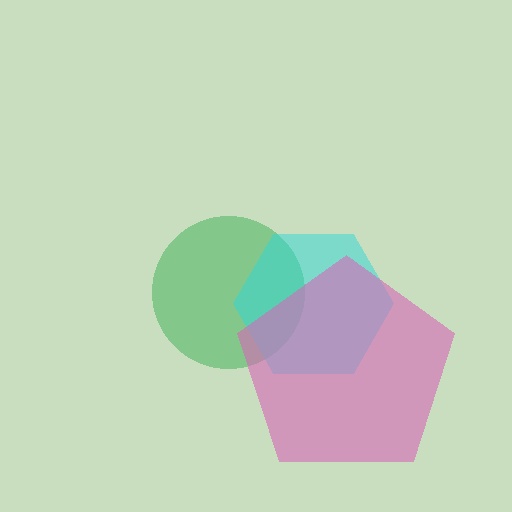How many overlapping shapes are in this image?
There are 3 overlapping shapes in the image.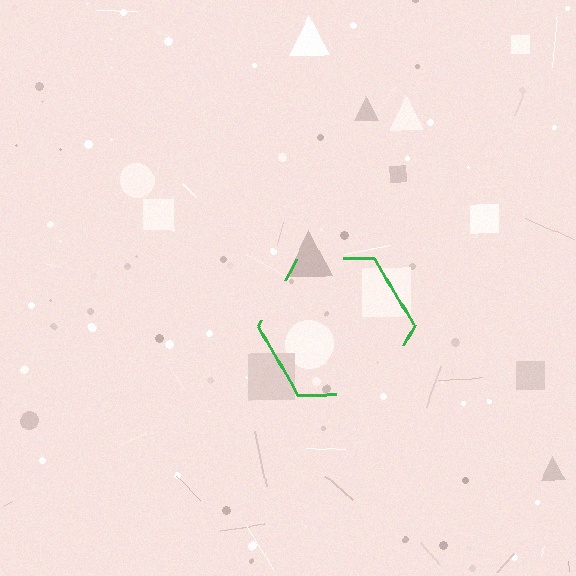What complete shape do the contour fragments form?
The contour fragments form a hexagon.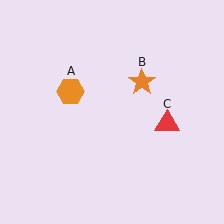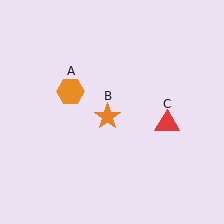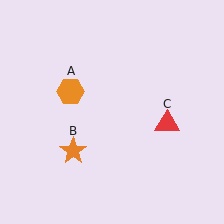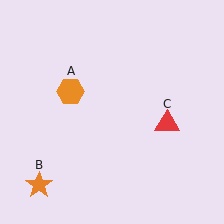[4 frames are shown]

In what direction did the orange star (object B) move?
The orange star (object B) moved down and to the left.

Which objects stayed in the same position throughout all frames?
Orange hexagon (object A) and red triangle (object C) remained stationary.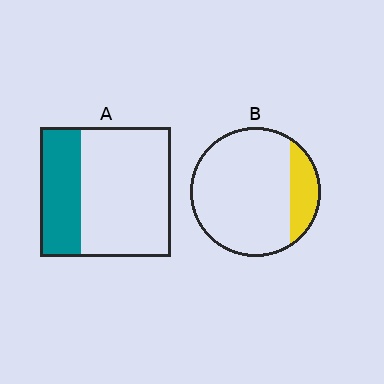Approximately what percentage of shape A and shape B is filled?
A is approximately 30% and B is approximately 20%.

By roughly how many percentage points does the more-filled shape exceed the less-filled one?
By roughly 15 percentage points (A over B).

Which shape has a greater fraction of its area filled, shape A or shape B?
Shape A.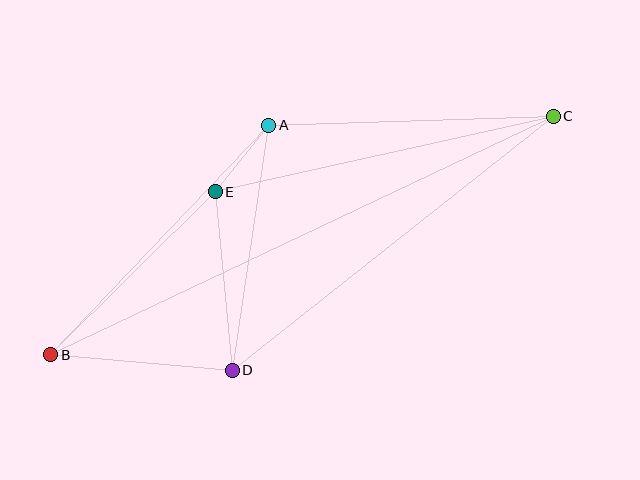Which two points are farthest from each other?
Points B and C are farthest from each other.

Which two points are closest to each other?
Points A and E are closest to each other.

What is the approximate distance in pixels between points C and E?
The distance between C and E is approximately 346 pixels.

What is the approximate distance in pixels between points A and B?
The distance between A and B is approximately 316 pixels.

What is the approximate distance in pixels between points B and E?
The distance between B and E is approximately 232 pixels.